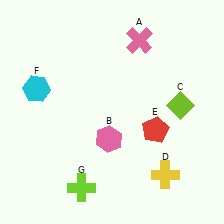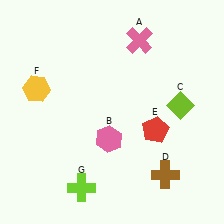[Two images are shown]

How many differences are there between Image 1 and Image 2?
There are 2 differences between the two images.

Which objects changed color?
D changed from yellow to brown. F changed from cyan to yellow.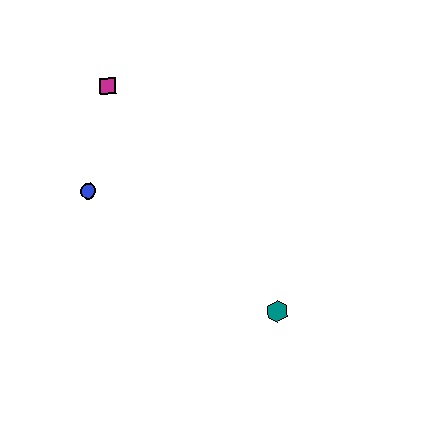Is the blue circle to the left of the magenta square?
Yes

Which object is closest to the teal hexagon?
The blue circle is closest to the teal hexagon.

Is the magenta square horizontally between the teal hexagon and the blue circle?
Yes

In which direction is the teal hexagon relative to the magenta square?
The teal hexagon is below the magenta square.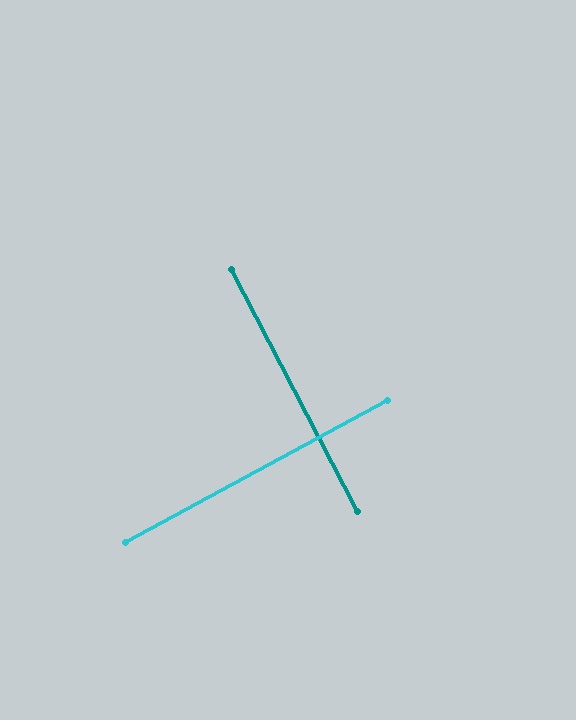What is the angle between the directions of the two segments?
Approximately 89 degrees.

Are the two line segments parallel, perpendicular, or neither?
Perpendicular — they meet at approximately 89°.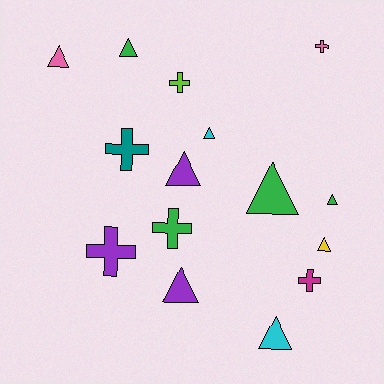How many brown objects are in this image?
There are no brown objects.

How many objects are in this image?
There are 15 objects.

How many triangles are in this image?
There are 9 triangles.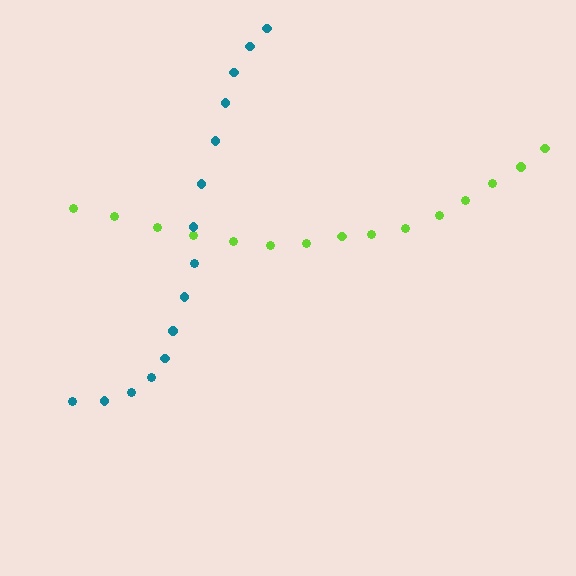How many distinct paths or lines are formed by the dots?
There are 2 distinct paths.